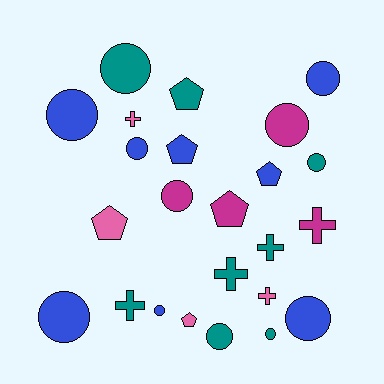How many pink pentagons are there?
There are 2 pink pentagons.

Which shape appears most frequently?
Circle, with 12 objects.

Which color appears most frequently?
Blue, with 8 objects.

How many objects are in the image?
There are 24 objects.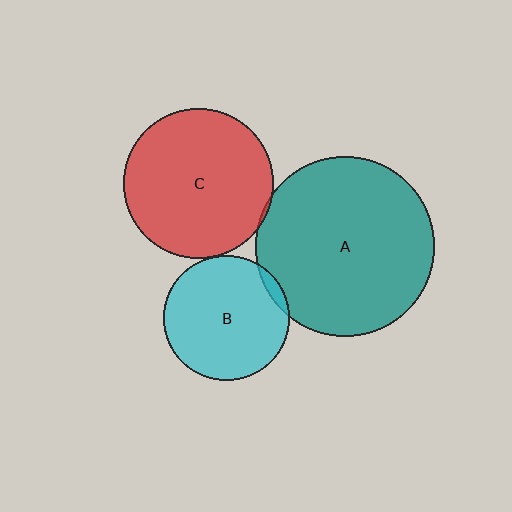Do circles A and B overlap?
Yes.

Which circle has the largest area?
Circle A (teal).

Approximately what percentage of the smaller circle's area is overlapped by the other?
Approximately 5%.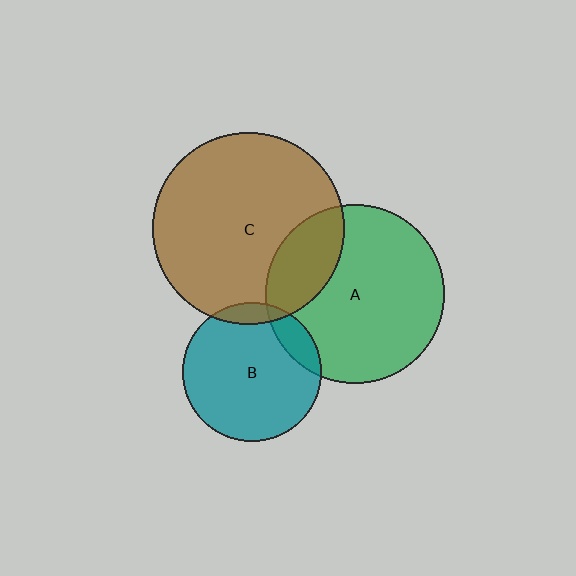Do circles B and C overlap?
Yes.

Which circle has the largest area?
Circle C (brown).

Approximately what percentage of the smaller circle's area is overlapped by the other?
Approximately 10%.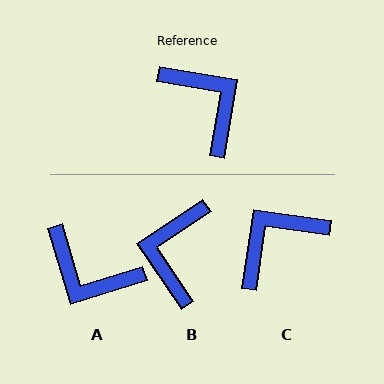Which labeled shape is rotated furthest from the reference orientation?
A, about 153 degrees away.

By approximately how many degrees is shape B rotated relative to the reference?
Approximately 134 degrees counter-clockwise.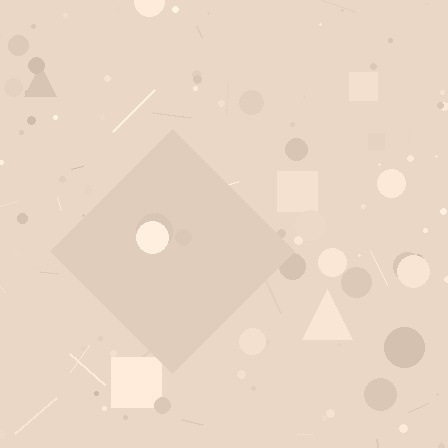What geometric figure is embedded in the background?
A diamond is embedded in the background.